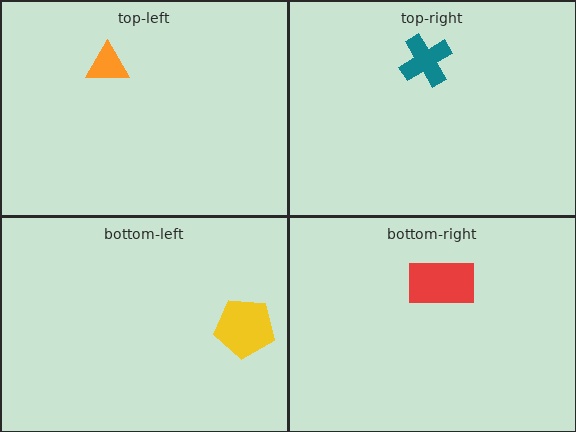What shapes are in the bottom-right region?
The red rectangle.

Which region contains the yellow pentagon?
The bottom-left region.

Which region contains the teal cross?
The top-right region.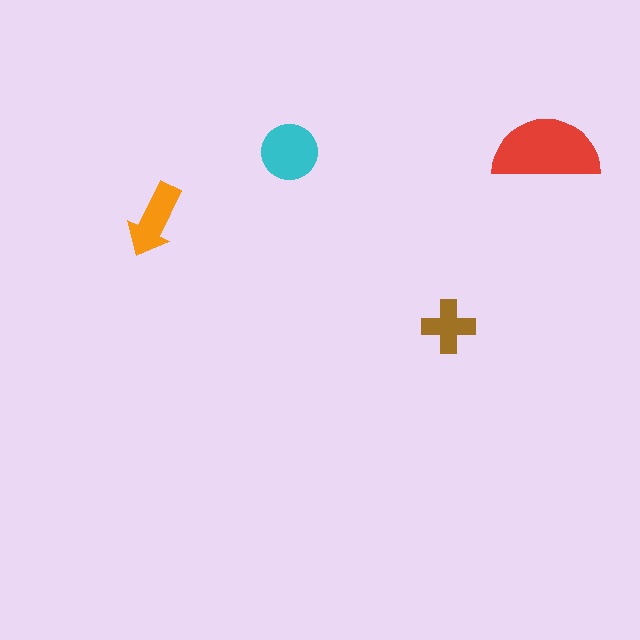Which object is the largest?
The red semicircle.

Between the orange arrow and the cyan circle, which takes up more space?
The cyan circle.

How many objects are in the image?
There are 4 objects in the image.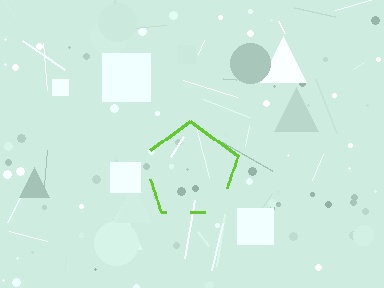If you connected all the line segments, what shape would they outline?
They would outline a pentagon.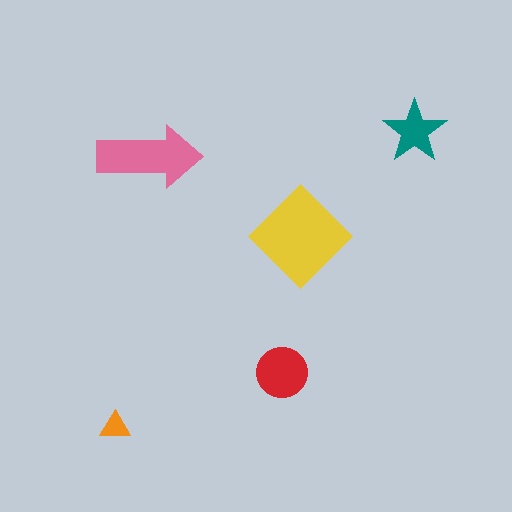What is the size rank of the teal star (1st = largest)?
4th.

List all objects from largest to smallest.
The yellow diamond, the pink arrow, the red circle, the teal star, the orange triangle.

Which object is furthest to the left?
The orange triangle is leftmost.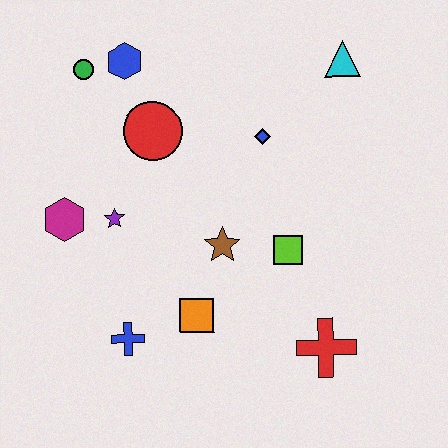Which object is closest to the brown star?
The lime square is closest to the brown star.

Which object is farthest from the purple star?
The cyan triangle is farthest from the purple star.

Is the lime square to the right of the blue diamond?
Yes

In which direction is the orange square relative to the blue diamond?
The orange square is below the blue diamond.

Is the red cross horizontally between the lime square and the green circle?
No